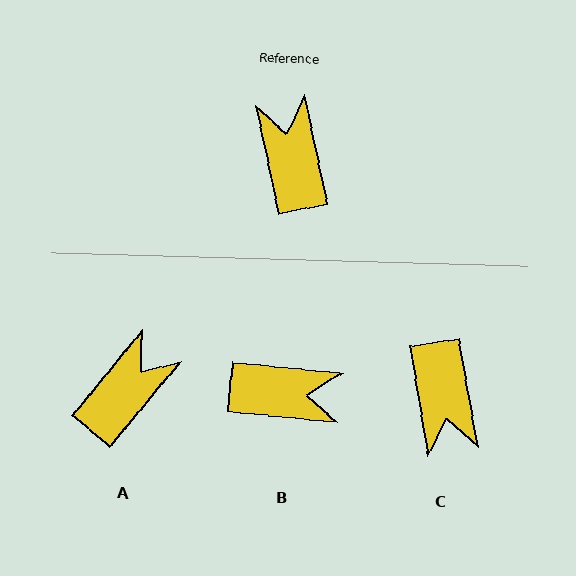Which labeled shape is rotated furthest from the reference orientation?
C, about 177 degrees away.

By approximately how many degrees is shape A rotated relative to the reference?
Approximately 52 degrees clockwise.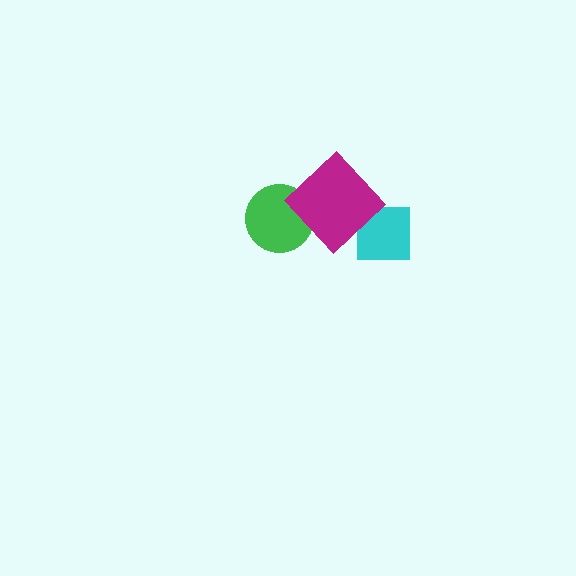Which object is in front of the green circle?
The magenta diamond is in front of the green circle.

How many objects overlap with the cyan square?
0 objects overlap with the cyan square.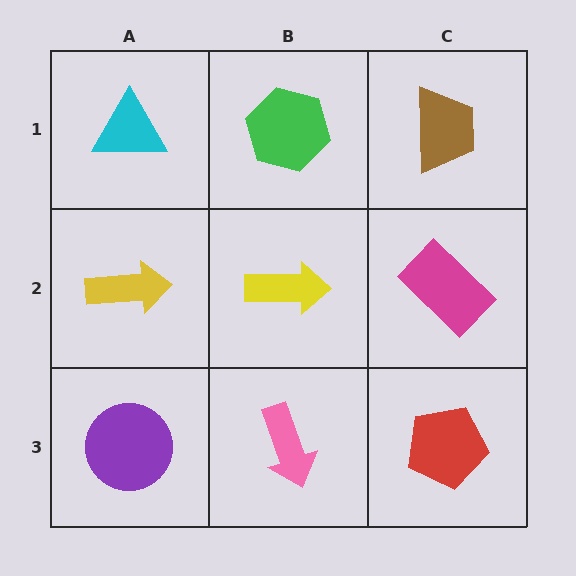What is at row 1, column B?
A green hexagon.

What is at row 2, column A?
A yellow arrow.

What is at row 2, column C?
A magenta rectangle.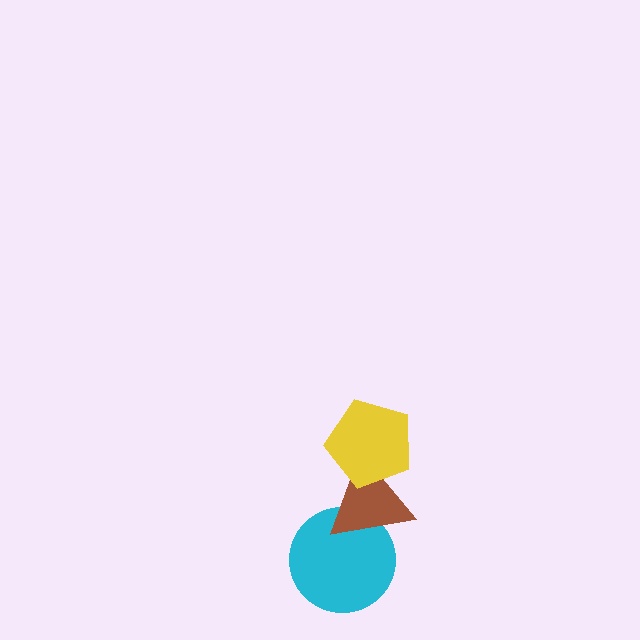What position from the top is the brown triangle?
The brown triangle is 2nd from the top.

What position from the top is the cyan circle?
The cyan circle is 3rd from the top.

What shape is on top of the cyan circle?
The brown triangle is on top of the cyan circle.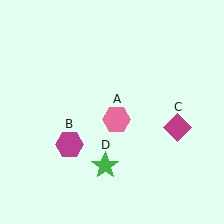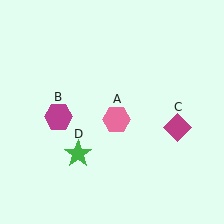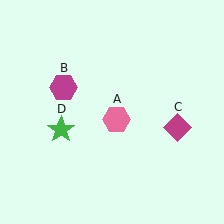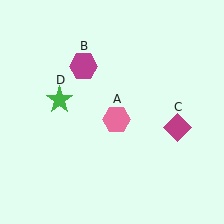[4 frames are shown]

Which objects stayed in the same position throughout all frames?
Pink hexagon (object A) and magenta diamond (object C) remained stationary.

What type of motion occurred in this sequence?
The magenta hexagon (object B), green star (object D) rotated clockwise around the center of the scene.